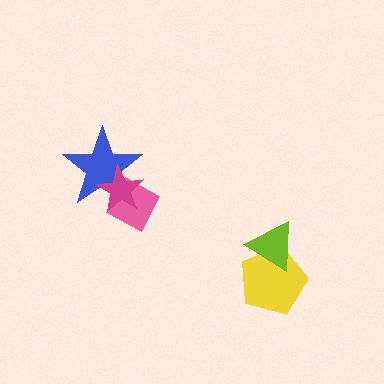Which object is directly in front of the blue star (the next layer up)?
The pink diamond is directly in front of the blue star.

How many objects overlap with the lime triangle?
1 object overlaps with the lime triangle.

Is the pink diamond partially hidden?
Yes, it is partially covered by another shape.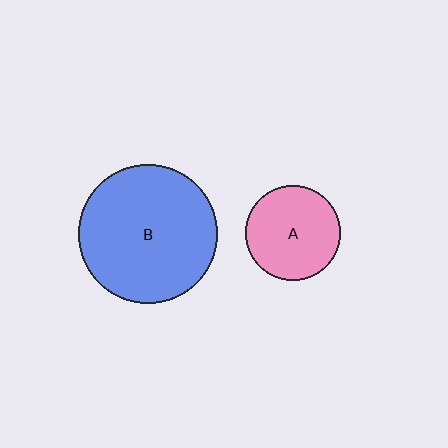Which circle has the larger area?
Circle B (blue).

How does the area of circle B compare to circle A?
Approximately 2.1 times.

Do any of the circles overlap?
No, none of the circles overlap.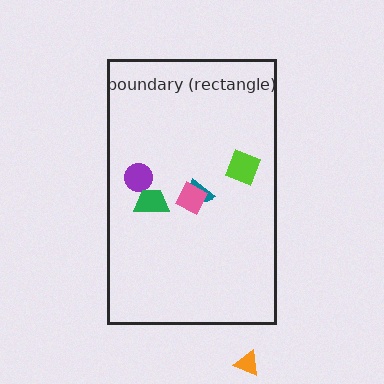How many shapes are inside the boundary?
5 inside, 1 outside.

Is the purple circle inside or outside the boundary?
Inside.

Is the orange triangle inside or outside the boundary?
Outside.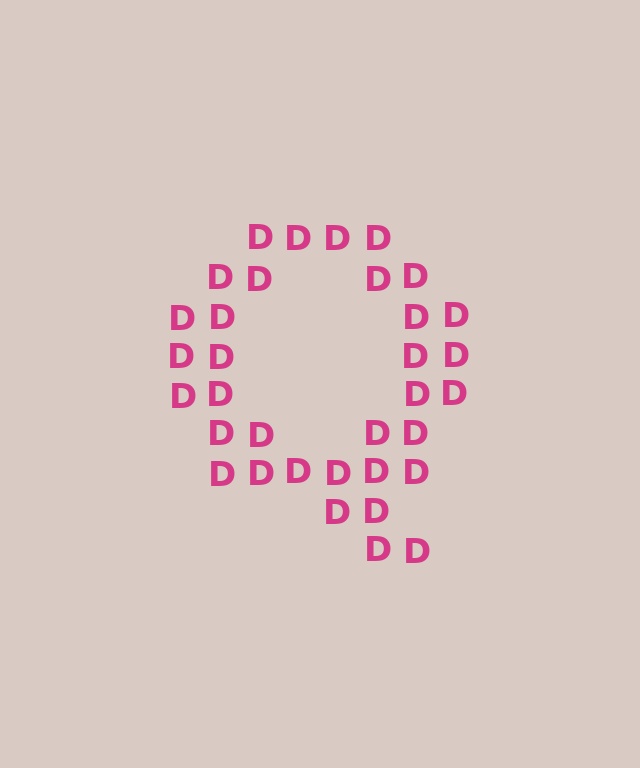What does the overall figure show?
The overall figure shows the letter Q.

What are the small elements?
The small elements are letter D's.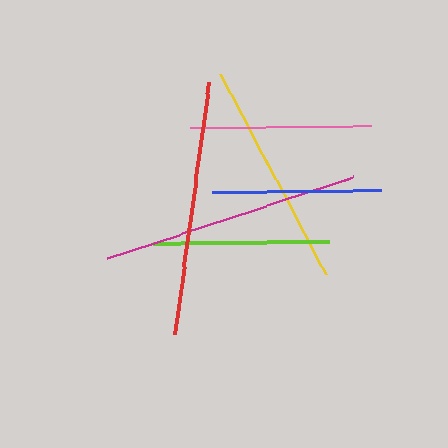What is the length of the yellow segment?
The yellow segment is approximately 225 pixels long.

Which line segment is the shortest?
The blue line is the shortest at approximately 169 pixels.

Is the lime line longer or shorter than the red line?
The red line is longer than the lime line.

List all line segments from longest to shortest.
From longest to shortest: magenta, red, yellow, pink, lime, blue.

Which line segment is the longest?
The magenta line is the longest at approximately 260 pixels.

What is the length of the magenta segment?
The magenta segment is approximately 260 pixels long.